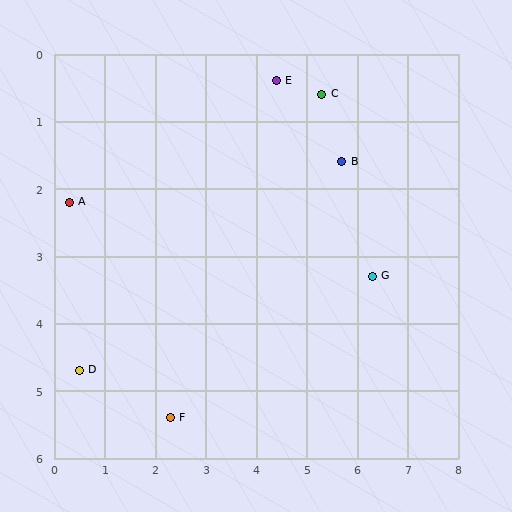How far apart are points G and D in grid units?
Points G and D are about 6.0 grid units apart.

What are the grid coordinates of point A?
Point A is at approximately (0.3, 2.2).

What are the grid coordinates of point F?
Point F is at approximately (2.3, 5.4).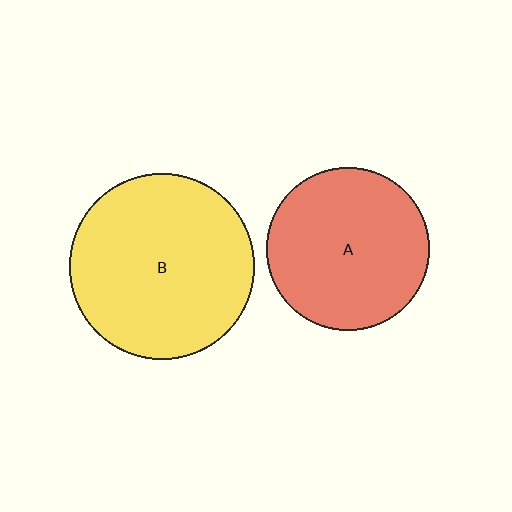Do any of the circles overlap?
No, none of the circles overlap.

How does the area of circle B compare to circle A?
Approximately 1.3 times.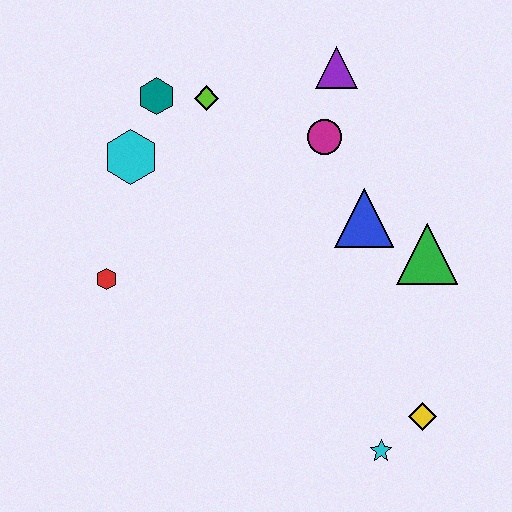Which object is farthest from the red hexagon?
The yellow diamond is farthest from the red hexagon.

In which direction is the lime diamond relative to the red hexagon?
The lime diamond is above the red hexagon.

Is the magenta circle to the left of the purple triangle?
Yes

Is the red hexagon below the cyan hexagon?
Yes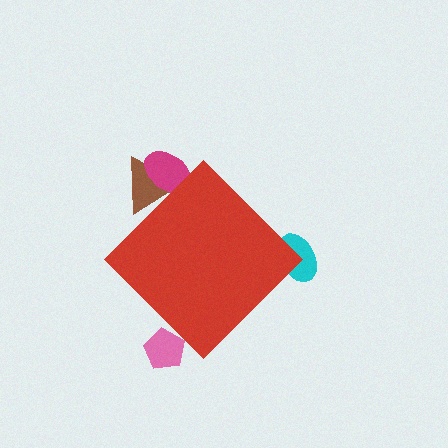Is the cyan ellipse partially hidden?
Yes, the cyan ellipse is partially hidden behind the red diamond.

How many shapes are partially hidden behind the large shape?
4 shapes are partially hidden.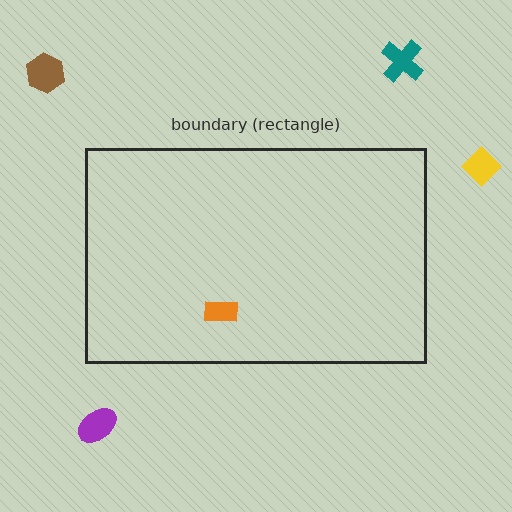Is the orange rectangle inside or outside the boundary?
Inside.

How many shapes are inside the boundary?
1 inside, 4 outside.